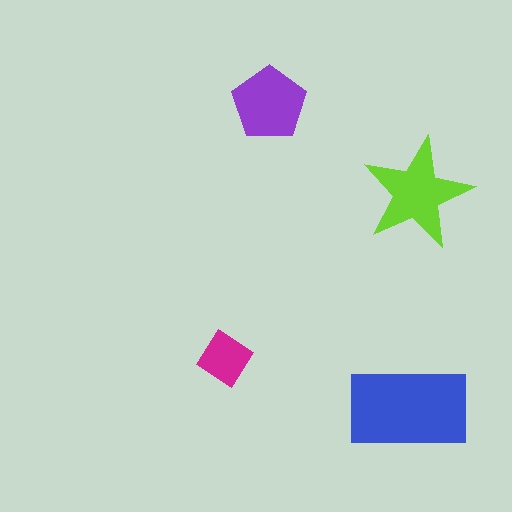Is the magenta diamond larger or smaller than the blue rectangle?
Smaller.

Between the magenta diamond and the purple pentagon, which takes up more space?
The purple pentagon.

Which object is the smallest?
The magenta diamond.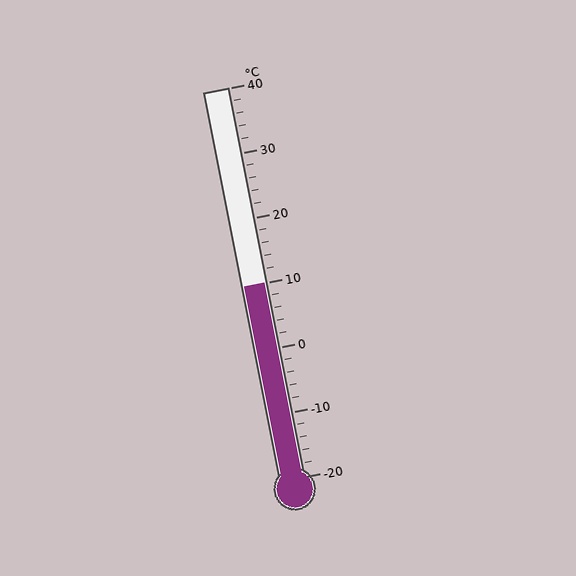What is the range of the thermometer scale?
The thermometer scale ranges from -20°C to 40°C.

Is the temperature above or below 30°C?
The temperature is below 30°C.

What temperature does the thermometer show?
The thermometer shows approximately 10°C.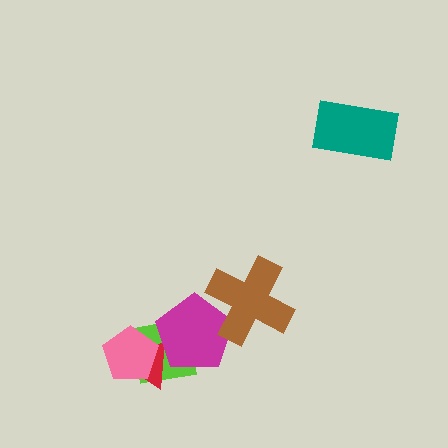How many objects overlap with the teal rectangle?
0 objects overlap with the teal rectangle.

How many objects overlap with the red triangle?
3 objects overlap with the red triangle.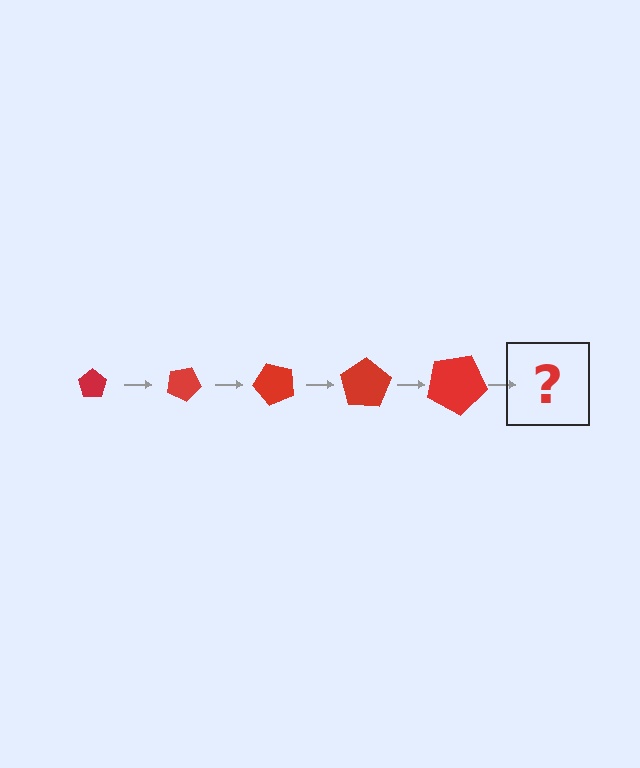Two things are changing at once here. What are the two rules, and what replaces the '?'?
The two rules are that the pentagon grows larger each step and it rotates 25 degrees each step. The '?' should be a pentagon, larger than the previous one and rotated 125 degrees from the start.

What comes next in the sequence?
The next element should be a pentagon, larger than the previous one and rotated 125 degrees from the start.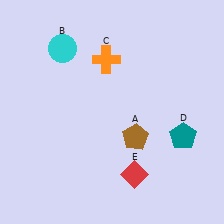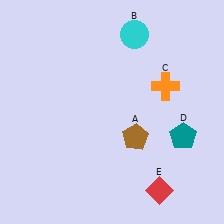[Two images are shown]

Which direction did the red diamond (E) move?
The red diamond (E) moved right.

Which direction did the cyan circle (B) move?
The cyan circle (B) moved right.